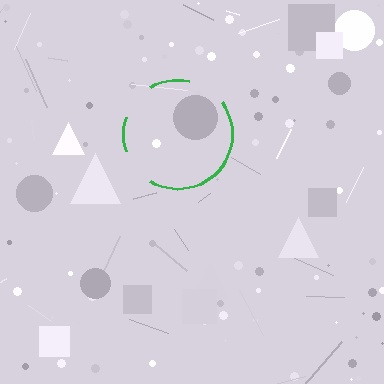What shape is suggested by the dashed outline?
The dashed outline suggests a circle.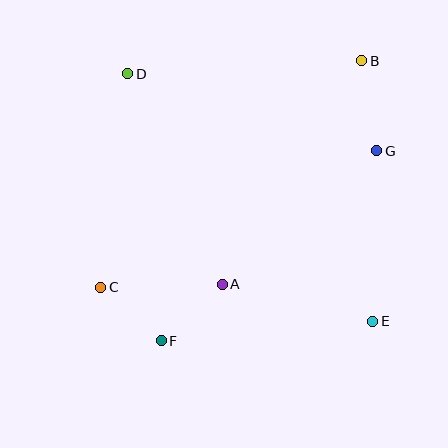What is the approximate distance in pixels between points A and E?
The distance between A and E is approximately 155 pixels.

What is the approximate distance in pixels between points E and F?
The distance between E and F is approximately 213 pixels.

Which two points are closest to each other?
Points C and F are closest to each other.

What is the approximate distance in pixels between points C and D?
The distance between C and D is approximately 215 pixels.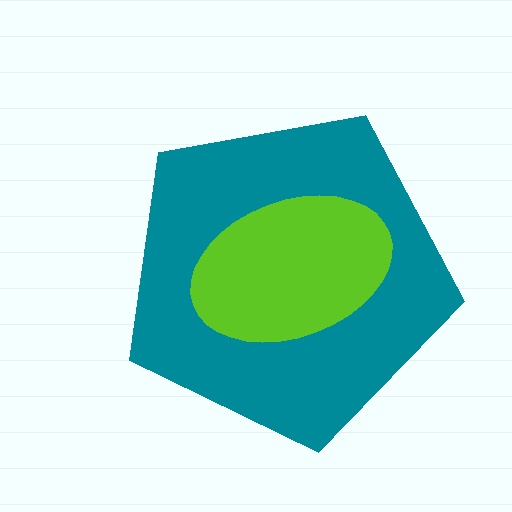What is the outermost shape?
The teal pentagon.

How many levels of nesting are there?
2.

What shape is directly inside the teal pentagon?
The lime ellipse.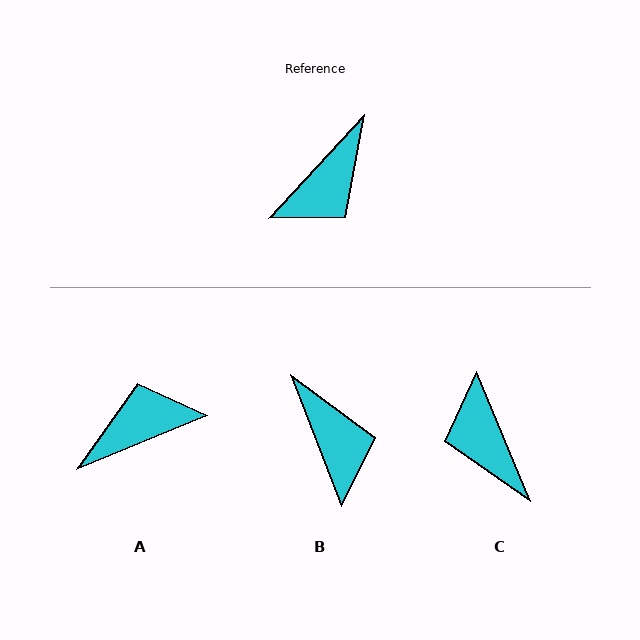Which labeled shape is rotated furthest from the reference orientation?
A, about 155 degrees away.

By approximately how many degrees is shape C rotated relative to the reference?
Approximately 115 degrees clockwise.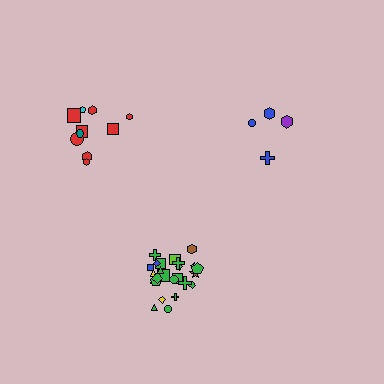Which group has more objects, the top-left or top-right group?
The top-left group.